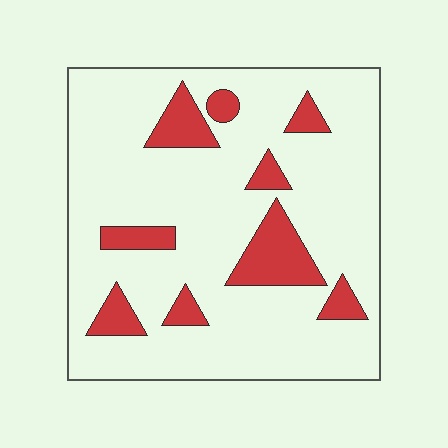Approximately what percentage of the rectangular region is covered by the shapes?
Approximately 15%.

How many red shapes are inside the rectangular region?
9.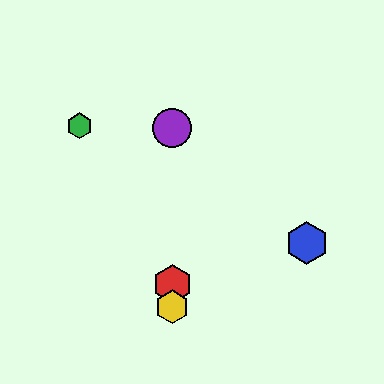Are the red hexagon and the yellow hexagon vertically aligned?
Yes, both are at x≈172.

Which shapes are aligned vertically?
The red hexagon, the yellow hexagon, the purple circle are aligned vertically.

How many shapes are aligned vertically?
3 shapes (the red hexagon, the yellow hexagon, the purple circle) are aligned vertically.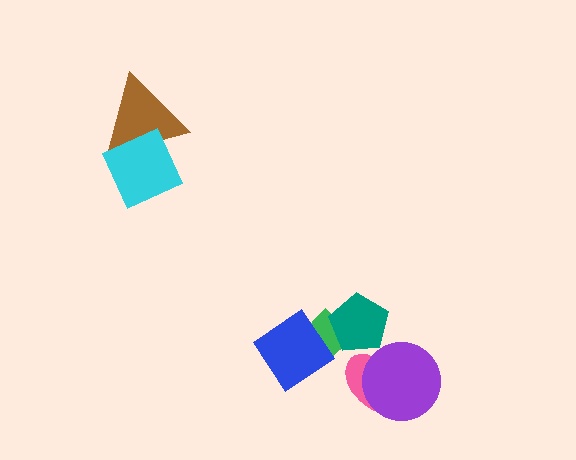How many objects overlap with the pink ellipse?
1 object overlaps with the pink ellipse.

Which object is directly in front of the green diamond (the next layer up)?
The teal pentagon is directly in front of the green diamond.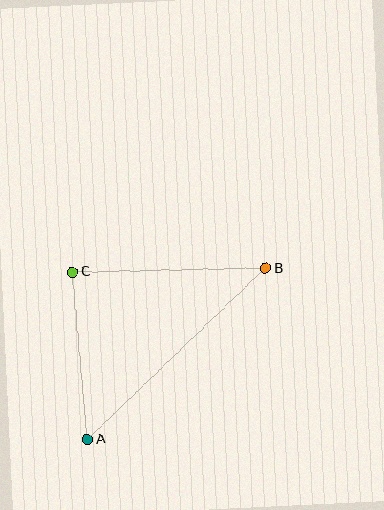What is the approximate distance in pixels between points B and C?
The distance between B and C is approximately 193 pixels.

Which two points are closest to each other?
Points A and C are closest to each other.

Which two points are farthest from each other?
Points A and B are farthest from each other.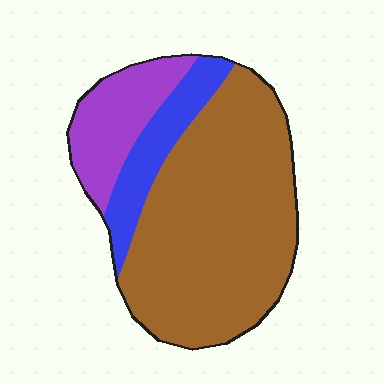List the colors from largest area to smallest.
From largest to smallest: brown, purple, blue.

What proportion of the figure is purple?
Purple covers 18% of the figure.